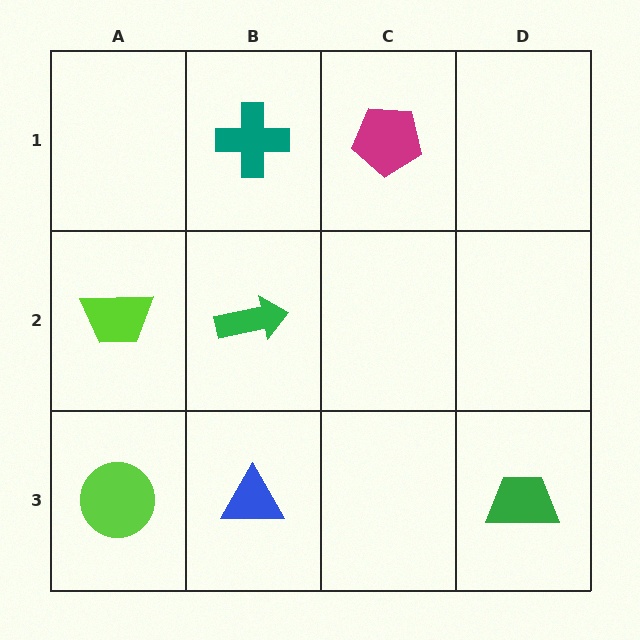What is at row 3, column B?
A blue triangle.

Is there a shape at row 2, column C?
No, that cell is empty.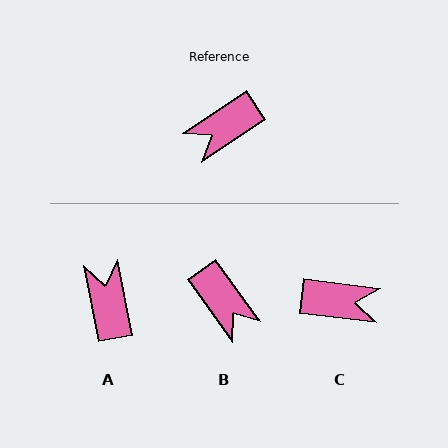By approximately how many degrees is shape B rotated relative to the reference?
Approximately 93 degrees counter-clockwise.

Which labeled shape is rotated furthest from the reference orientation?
C, about 140 degrees away.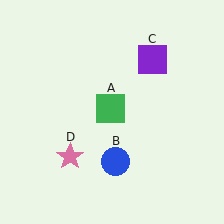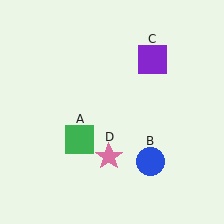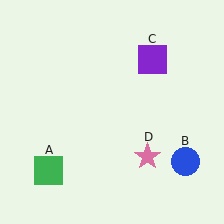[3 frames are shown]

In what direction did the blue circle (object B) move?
The blue circle (object B) moved right.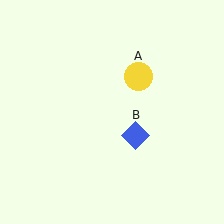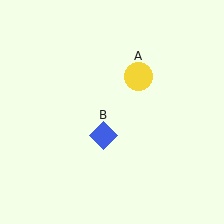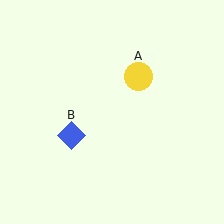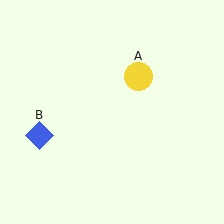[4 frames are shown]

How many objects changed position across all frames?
1 object changed position: blue diamond (object B).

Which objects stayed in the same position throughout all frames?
Yellow circle (object A) remained stationary.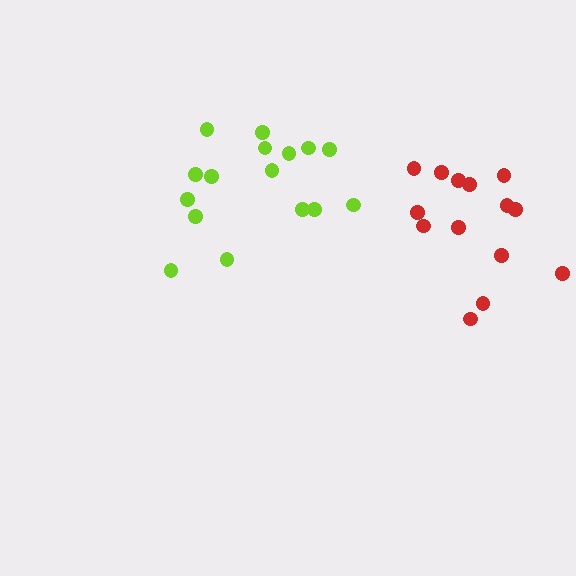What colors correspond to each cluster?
The clusters are colored: lime, red.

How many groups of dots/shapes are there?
There are 2 groups.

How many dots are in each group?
Group 1: 16 dots, Group 2: 14 dots (30 total).